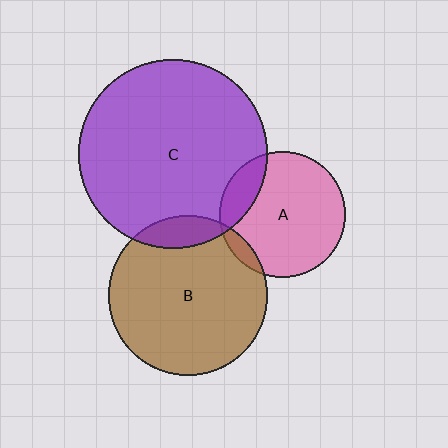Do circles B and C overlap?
Yes.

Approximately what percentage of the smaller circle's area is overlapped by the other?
Approximately 10%.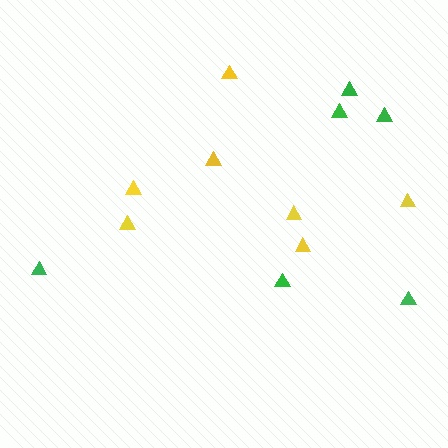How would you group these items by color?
There are 2 groups: one group of green triangles (6) and one group of yellow triangles (7).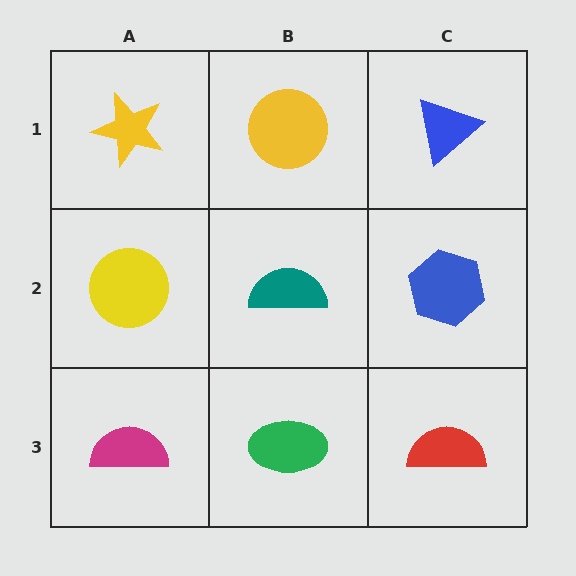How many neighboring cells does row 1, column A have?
2.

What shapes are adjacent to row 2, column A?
A yellow star (row 1, column A), a magenta semicircle (row 3, column A), a teal semicircle (row 2, column B).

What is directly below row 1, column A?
A yellow circle.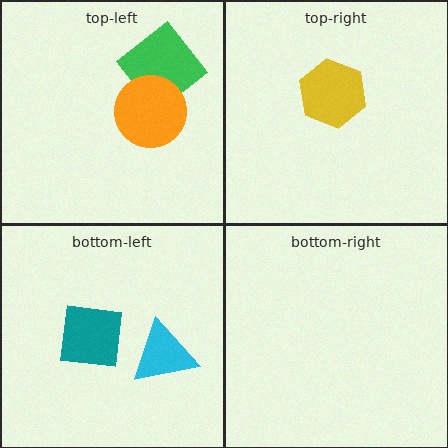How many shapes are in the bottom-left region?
2.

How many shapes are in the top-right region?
1.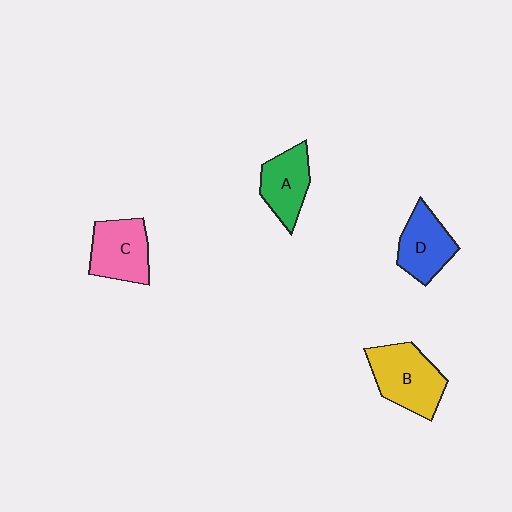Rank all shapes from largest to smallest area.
From largest to smallest: B (yellow), C (pink), D (blue), A (green).